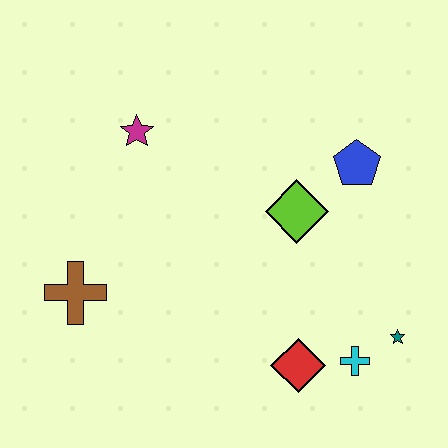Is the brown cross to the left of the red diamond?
Yes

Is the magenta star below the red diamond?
No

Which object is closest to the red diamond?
The cyan cross is closest to the red diamond.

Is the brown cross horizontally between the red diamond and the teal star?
No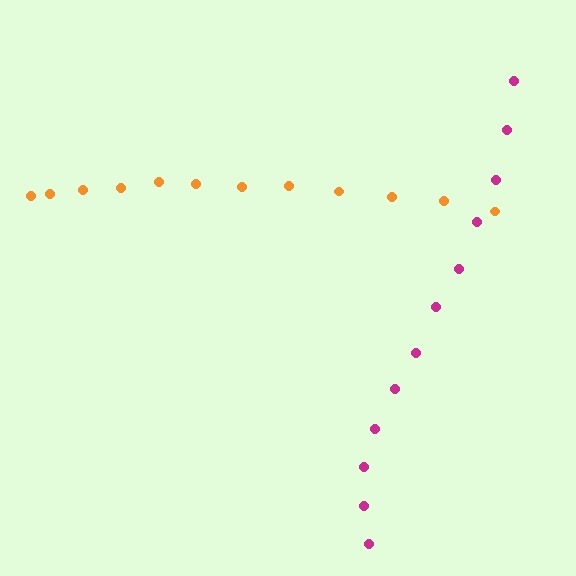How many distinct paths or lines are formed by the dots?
There are 2 distinct paths.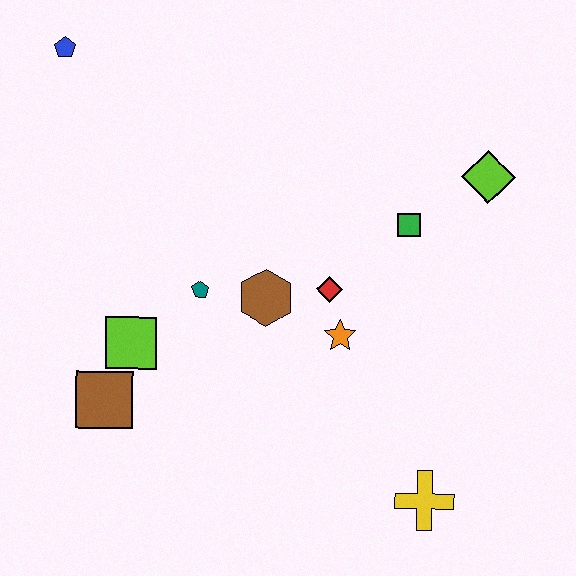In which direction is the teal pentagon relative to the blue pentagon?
The teal pentagon is below the blue pentagon.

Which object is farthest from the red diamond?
The blue pentagon is farthest from the red diamond.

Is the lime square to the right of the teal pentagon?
No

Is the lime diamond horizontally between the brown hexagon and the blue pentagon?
No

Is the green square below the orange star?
No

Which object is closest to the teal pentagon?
The brown hexagon is closest to the teal pentagon.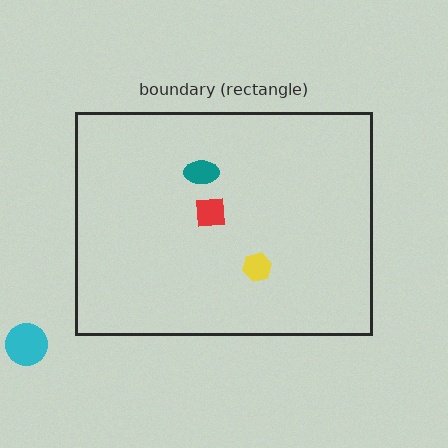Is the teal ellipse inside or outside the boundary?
Inside.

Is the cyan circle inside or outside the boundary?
Outside.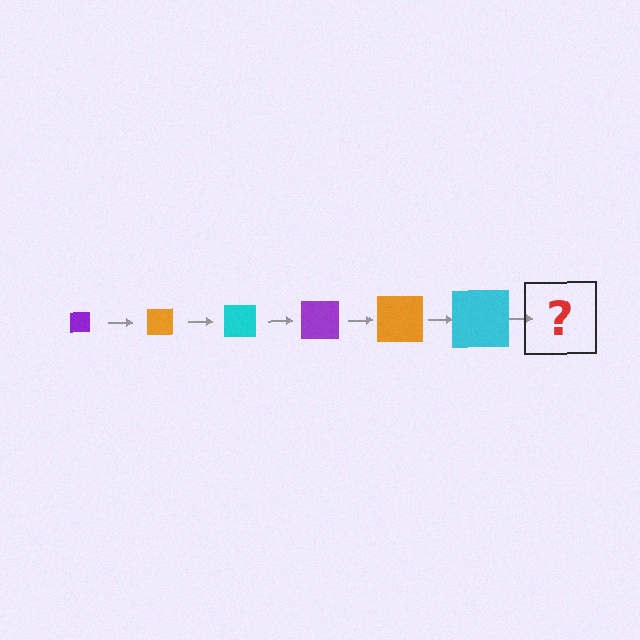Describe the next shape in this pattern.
It should be a purple square, larger than the previous one.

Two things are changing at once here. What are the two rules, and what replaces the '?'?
The two rules are that the square grows larger each step and the color cycles through purple, orange, and cyan. The '?' should be a purple square, larger than the previous one.